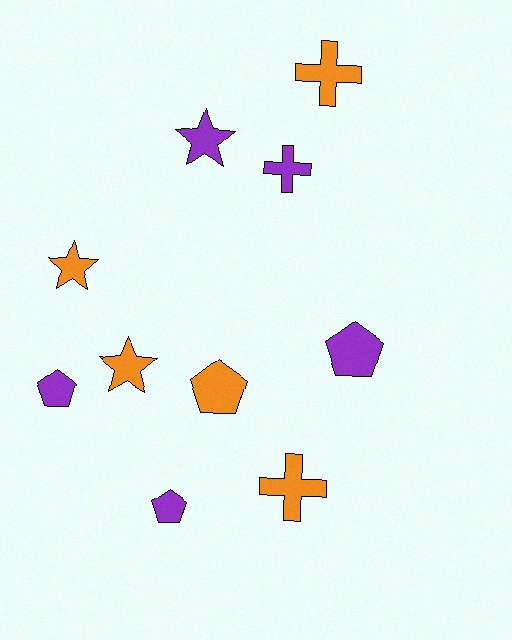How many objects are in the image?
There are 10 objects.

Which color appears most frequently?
Orange, with 5 objects.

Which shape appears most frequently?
Pentagon, with 4 objects.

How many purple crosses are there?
There is 1 purple cross.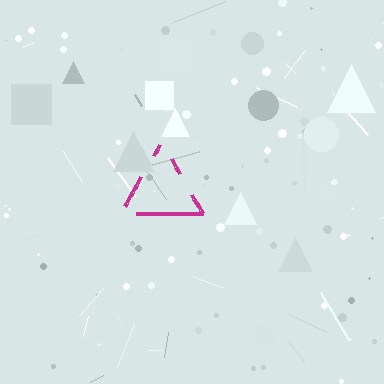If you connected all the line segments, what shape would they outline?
They would outline a triangle.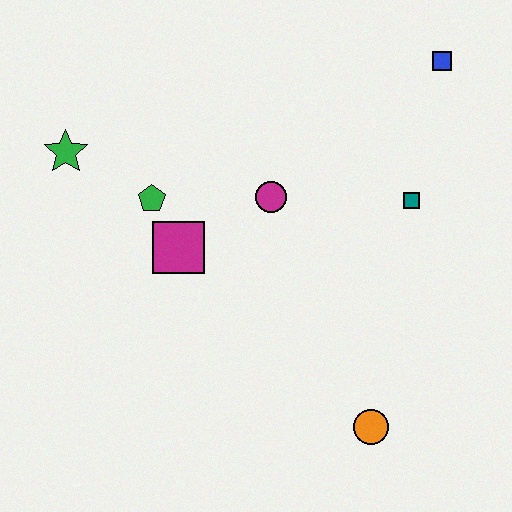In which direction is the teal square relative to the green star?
The teal square is to the right of the green star.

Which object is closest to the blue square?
The teal square is closest to the blue square.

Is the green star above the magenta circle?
Yes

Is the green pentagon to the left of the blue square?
Yes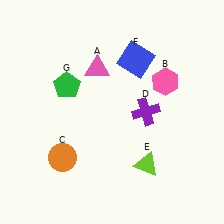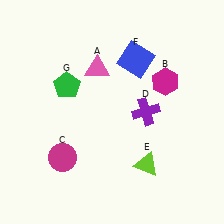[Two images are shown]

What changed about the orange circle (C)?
In Image 1, C is orange. In Image 2, it changed to magenta.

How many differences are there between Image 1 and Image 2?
There are 2 differences between the two images.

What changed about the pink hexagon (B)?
In Image 1, B is pink. In Image 2, it changed to magenta.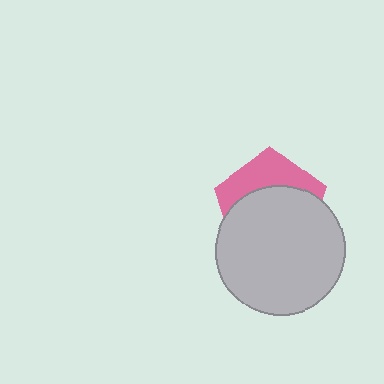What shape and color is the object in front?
The object in front is a light gray circle.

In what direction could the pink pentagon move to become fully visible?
The pink pentagon could move up. That would shift it out from behind the light gray circle entirely.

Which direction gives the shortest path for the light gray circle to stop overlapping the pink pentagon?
Moving down gives the shortest separation.